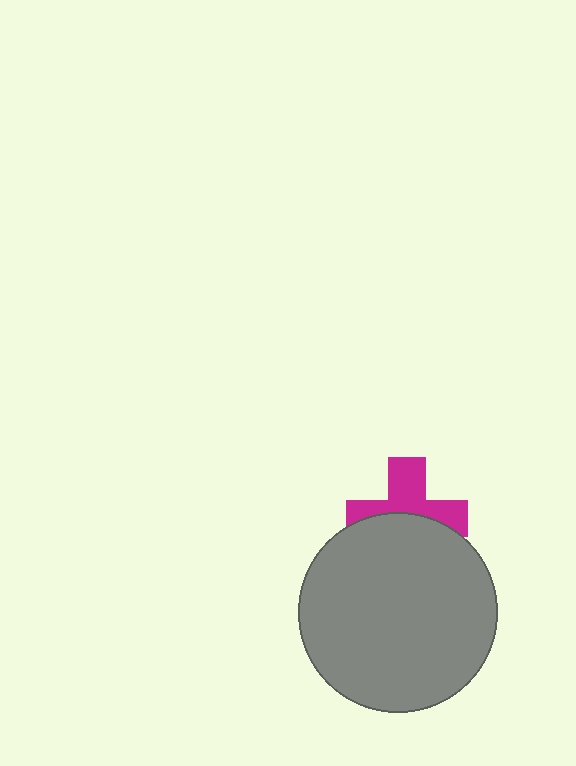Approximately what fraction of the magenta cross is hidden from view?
Roughly 49% of the magenta cross is hidden behind the gray circle.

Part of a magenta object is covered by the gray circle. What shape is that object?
It is a cross.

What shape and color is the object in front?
The object in front is a gray circle.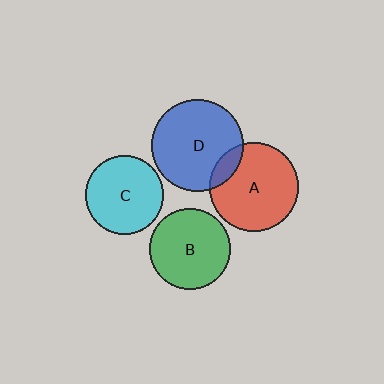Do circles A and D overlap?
Yes.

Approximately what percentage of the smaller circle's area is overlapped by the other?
Approximately 15%.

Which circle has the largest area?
Circle D (blue).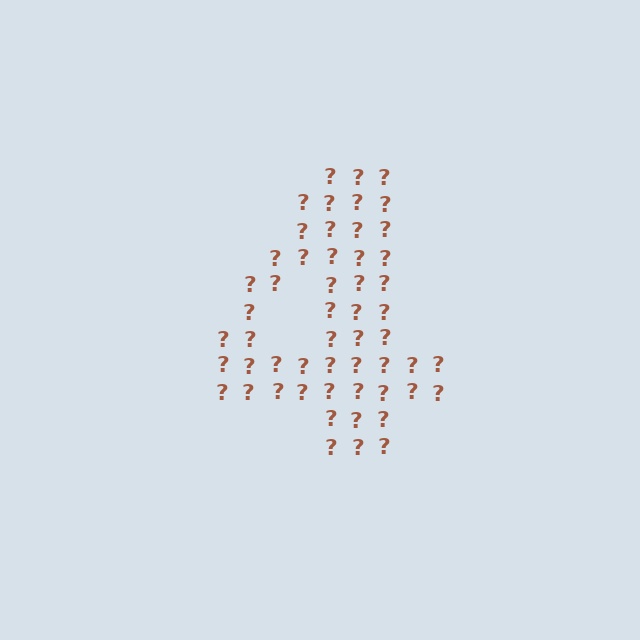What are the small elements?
The small elements are question marks.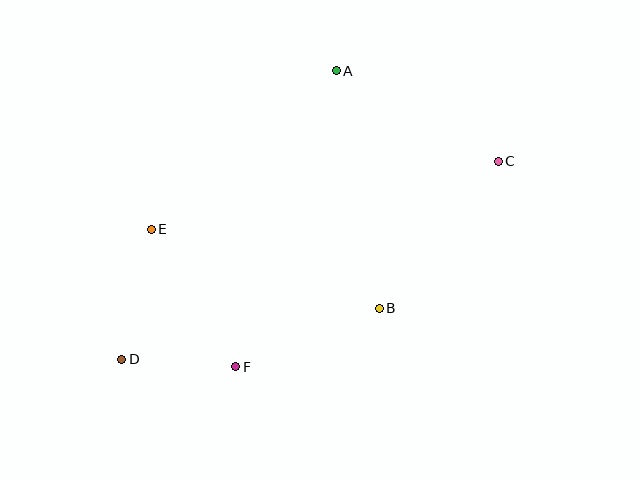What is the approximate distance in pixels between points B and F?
The distance between B and F is approximately 155 pixels.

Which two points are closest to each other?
Points D and F are closest to each other.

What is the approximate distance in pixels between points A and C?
The distance between A and C is approximately 186 pixels.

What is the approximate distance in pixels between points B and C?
The distance between B and C is approximately 189 pixels.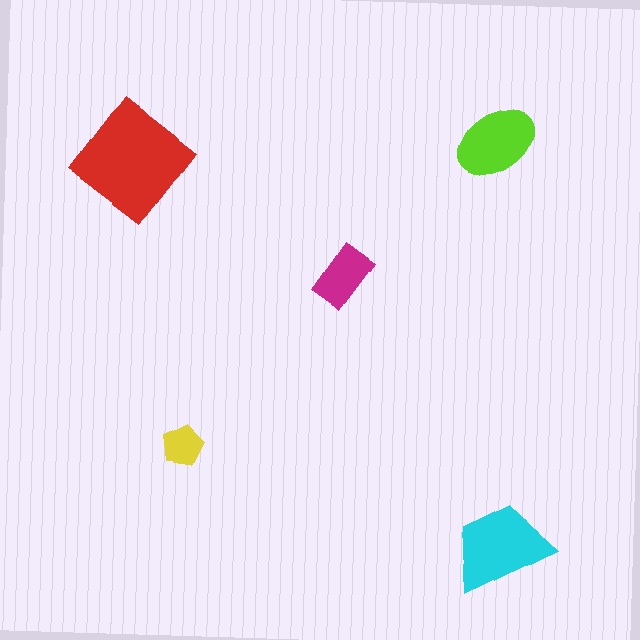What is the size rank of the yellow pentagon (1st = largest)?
5th.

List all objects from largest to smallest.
The red diamond, the cyan trapezoid, the lime ellipse, the magenta rectangle, the yellow pentagon.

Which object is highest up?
The lime ellipse is topmost.